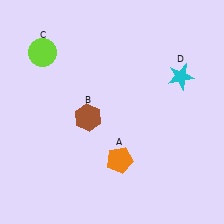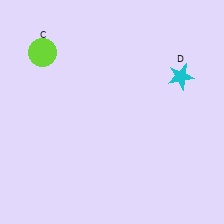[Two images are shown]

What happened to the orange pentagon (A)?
The orange pentagon (A) was removed in Image 2. It was in the bottom-right area of Image 1.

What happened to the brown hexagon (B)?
The brown hexagon (B) was removed in Image 2. It was in the bottom-left area of Image 1.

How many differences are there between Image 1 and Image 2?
There are 2 differences between the two images.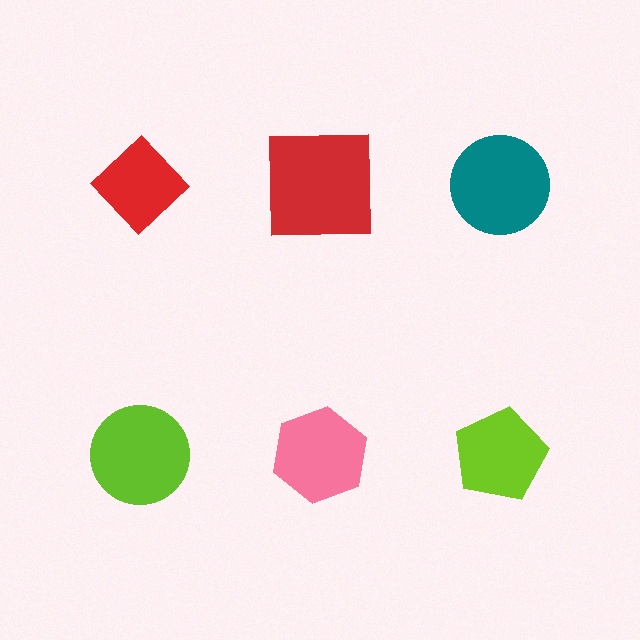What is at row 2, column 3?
A lime pentagon.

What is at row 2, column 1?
A lime circle.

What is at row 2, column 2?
A pink hexagon.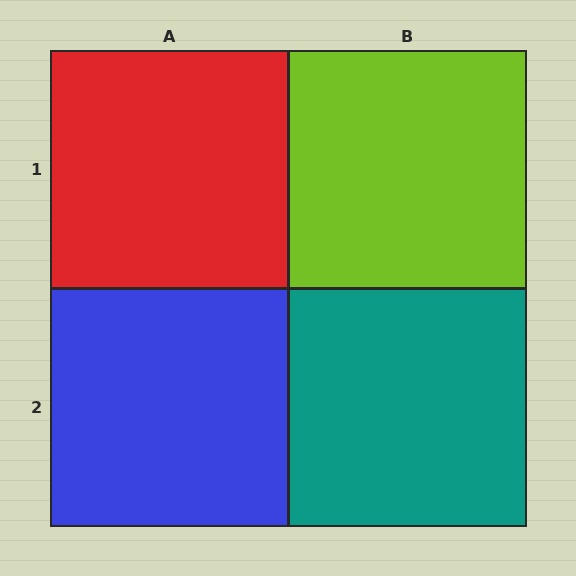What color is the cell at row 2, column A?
Blue.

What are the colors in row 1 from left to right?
Red, lime.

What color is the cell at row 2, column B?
Teal.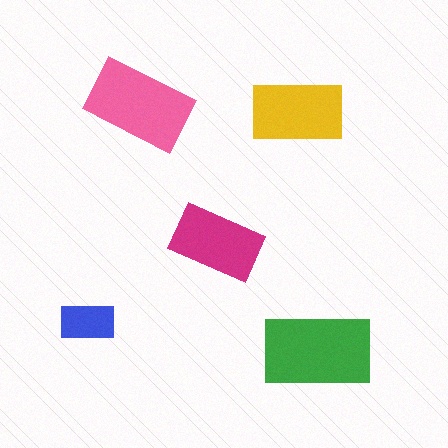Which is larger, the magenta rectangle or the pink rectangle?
The pink one.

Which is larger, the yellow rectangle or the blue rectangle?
The yellow one.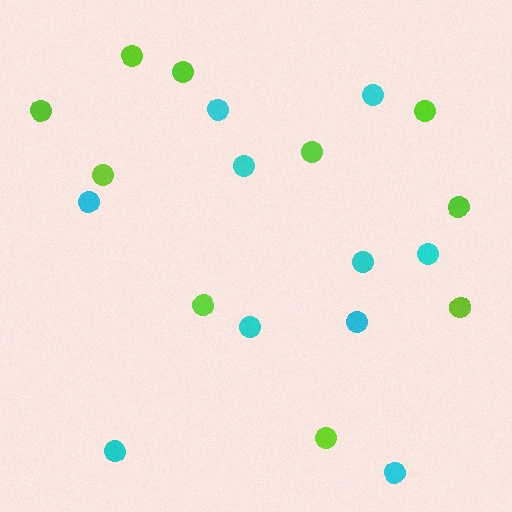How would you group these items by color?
There are 2 groups: one group of cyan circles (10) and one group of lime circles (10).